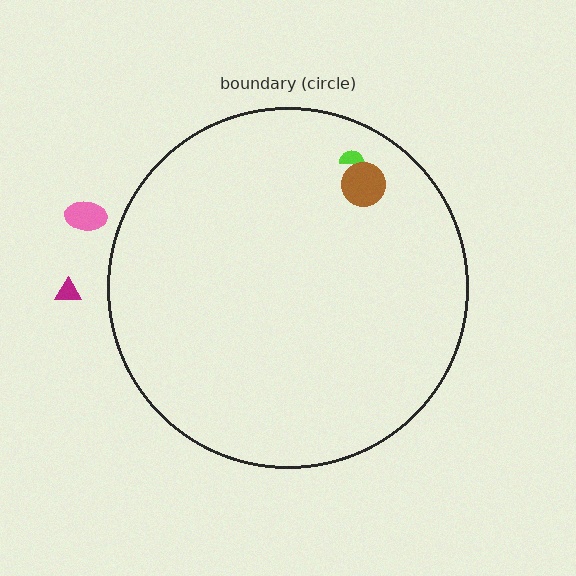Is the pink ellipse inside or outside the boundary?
Outside.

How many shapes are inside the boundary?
2 inside, 2 outside.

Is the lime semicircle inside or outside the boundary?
Inside.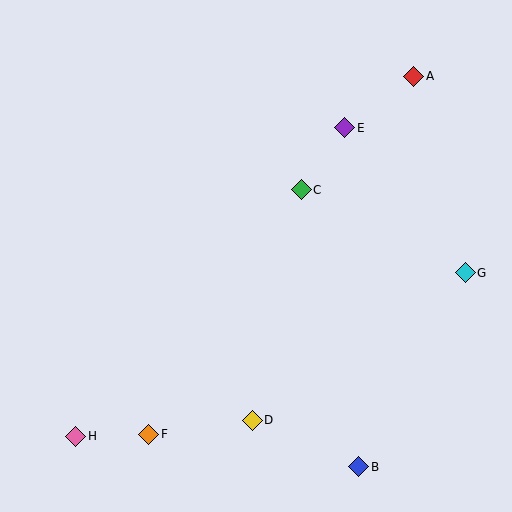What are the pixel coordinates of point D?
Point D is at (252, 420).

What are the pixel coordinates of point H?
Point H is at (76, 436).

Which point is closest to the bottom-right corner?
Point B is closest to the bottom-right corner.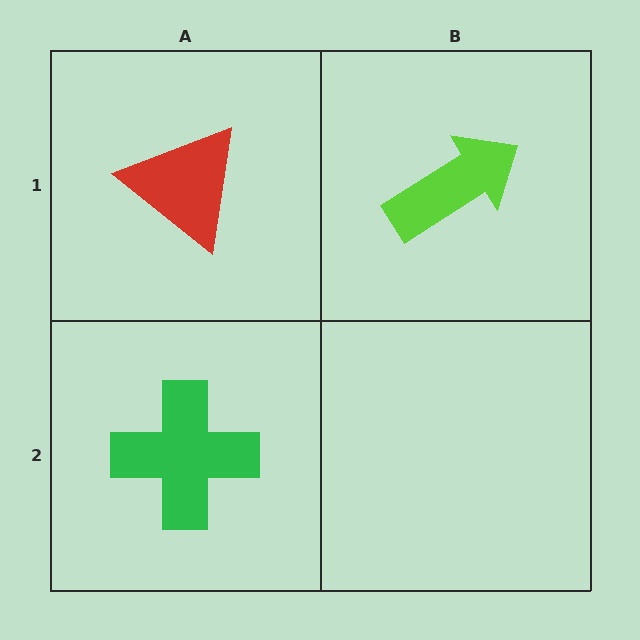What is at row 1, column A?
A red triangle.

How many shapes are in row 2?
1 shape.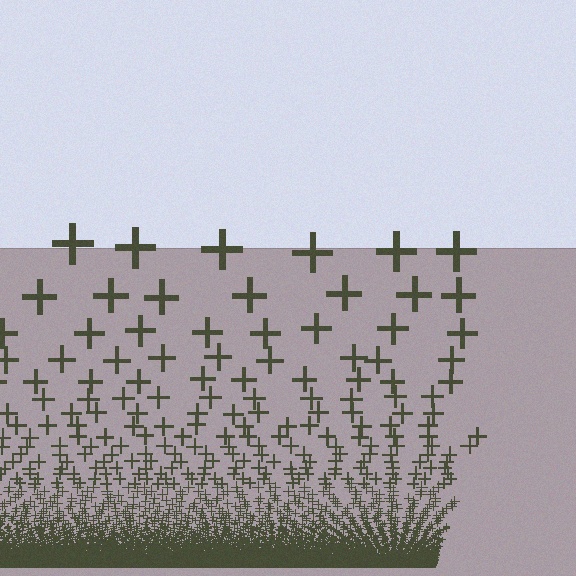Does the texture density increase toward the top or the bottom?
Density increases toward the bottom.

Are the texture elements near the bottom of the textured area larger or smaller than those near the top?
Smaller. The gradient is inverted — elements near the bottom are smaller and denser.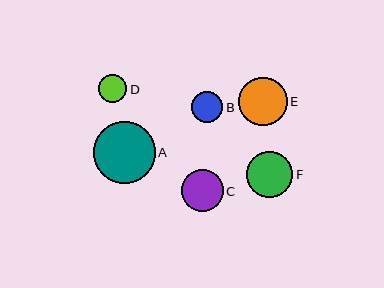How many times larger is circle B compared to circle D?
Circle B is approximately 1.1 times the size of circle D.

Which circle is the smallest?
Circle D is the smallest with a size of approximately 28 pixels.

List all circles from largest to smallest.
From largest to smallest: A, E, F, C, B, D.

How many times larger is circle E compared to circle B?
Circle E is approximately 1.6 times the size of circle B.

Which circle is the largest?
Circle A is the largest with a size of approximately 62 pixels.